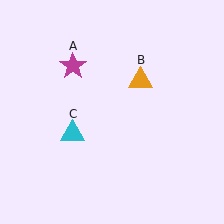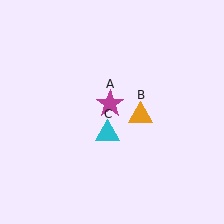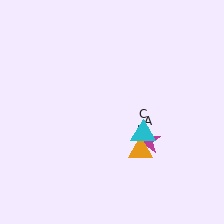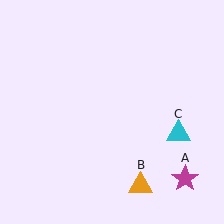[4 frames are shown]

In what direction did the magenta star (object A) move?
The magenta star (object A) moved down and to the right.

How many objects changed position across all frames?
3 objects changed position: magenta star (object A), orange triangle (object B), cyan triangle (object C).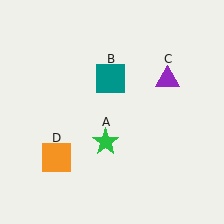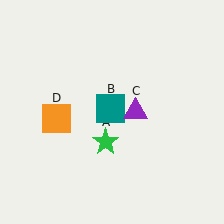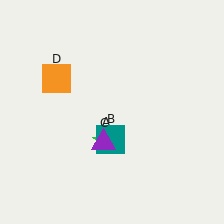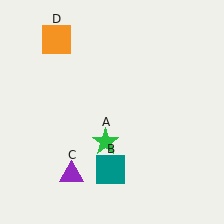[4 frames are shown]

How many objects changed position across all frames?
3 objects changed position: teal square (object B), purple triangle (object C), orange square (object D).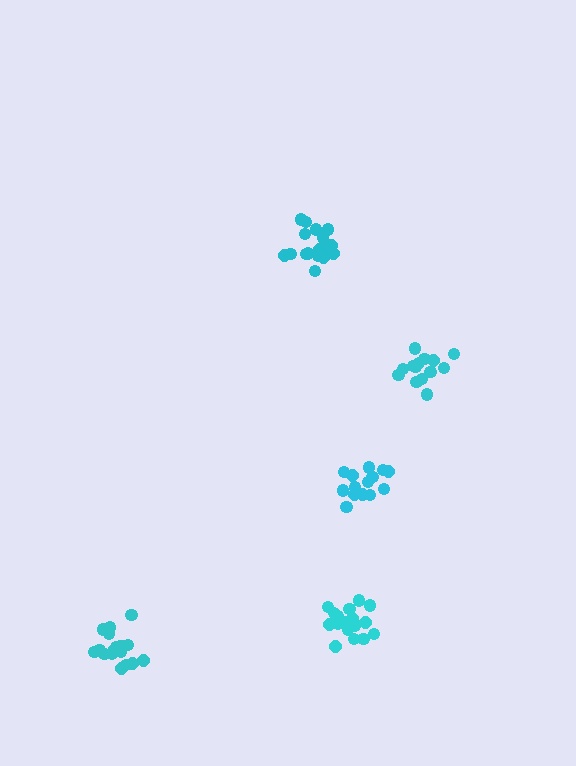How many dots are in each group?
Group 1: 18 dots, Group 2: 14 dots, Group 3: 18 dots, Group 4: 14 dots, Group 5: 18 dots (82 total).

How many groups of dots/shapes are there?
There are 5 groups.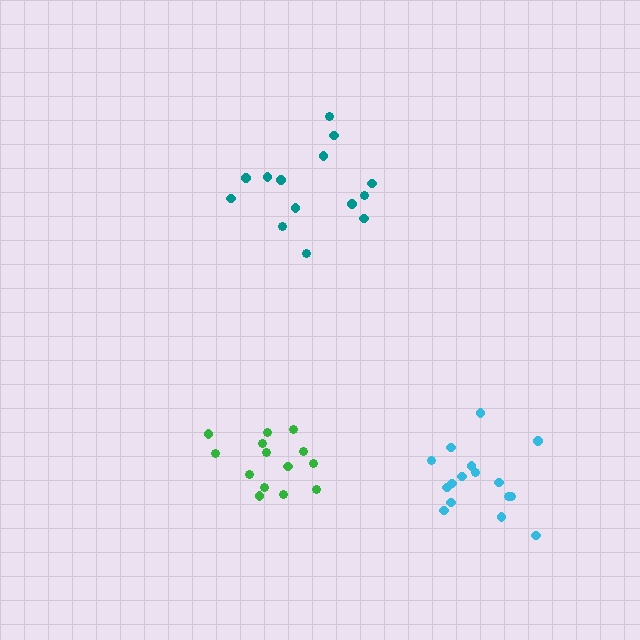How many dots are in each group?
Group 1: 14 dots, Group 2: 16 dots, Group 3: 14 dots (44 total).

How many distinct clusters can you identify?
There are 3 distinct clusters.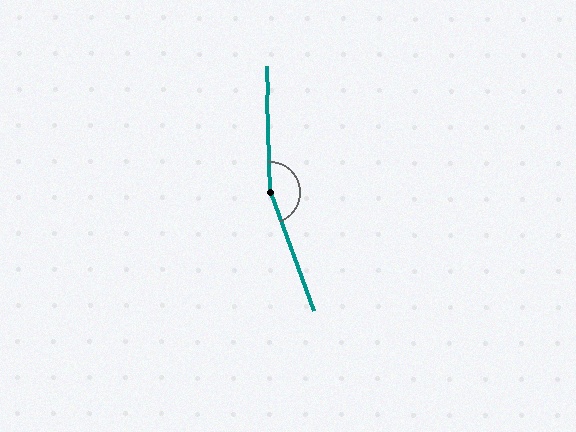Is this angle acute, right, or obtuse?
It is obtuse.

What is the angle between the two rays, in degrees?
Approximately 162 degrees.